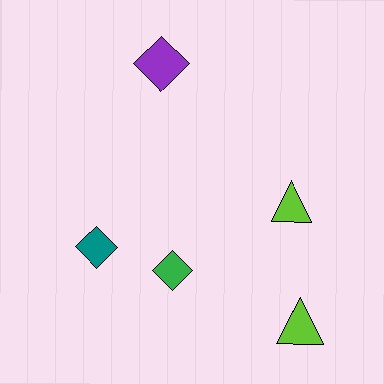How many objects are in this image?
There are 5 objects.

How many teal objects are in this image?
There is 1 teal object.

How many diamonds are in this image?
There are 3 diamonds.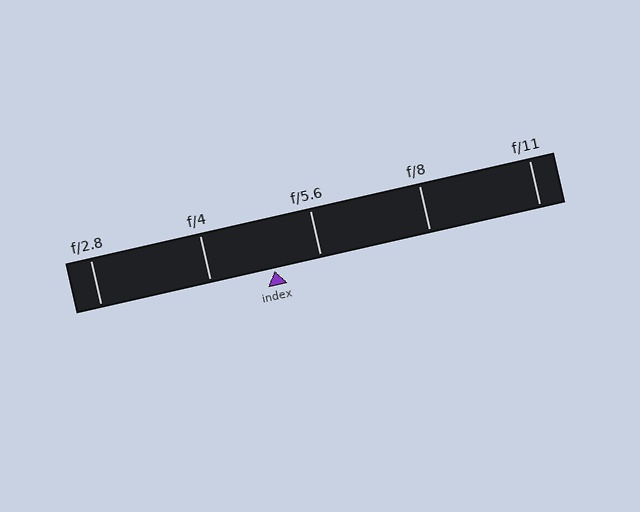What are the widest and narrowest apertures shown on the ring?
The widest aperture shown is f/2.8 and the narrowest is f/11.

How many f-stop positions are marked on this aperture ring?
There are 5 f-stop positions marked.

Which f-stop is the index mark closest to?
The index mark is closest to f/5.6.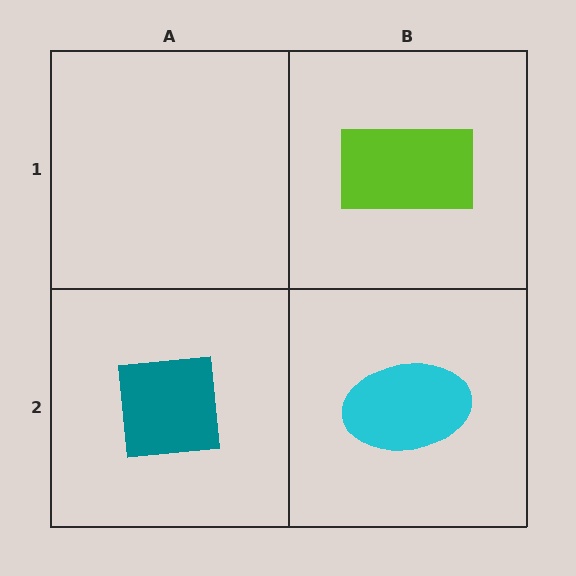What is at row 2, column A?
A teal square.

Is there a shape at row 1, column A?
No, that cell is empty.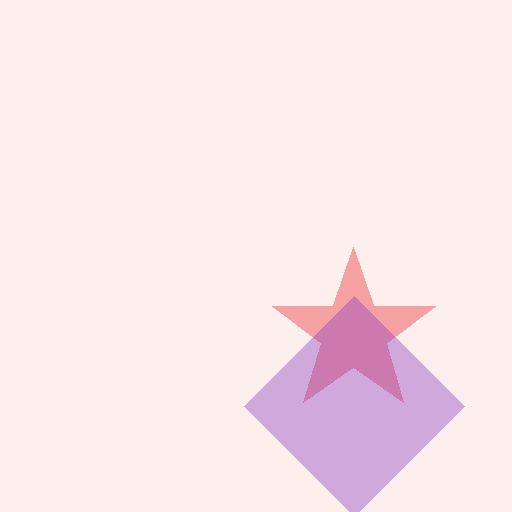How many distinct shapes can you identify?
There are 2 distinct shapes: a red star, a purple diamond.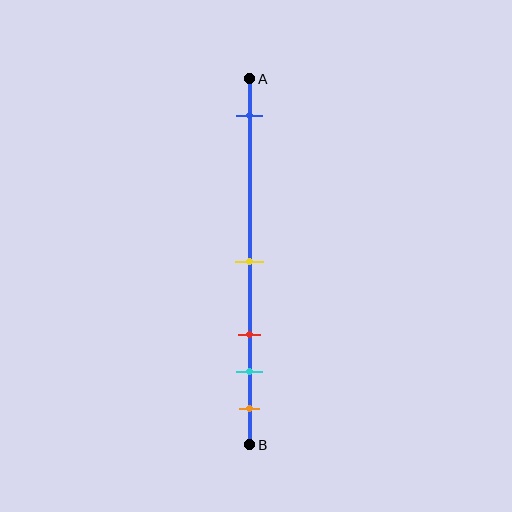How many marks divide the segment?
There are 5 marks dividing the segment.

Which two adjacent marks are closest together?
The cyan and orange marks are the closest adjacent pair.